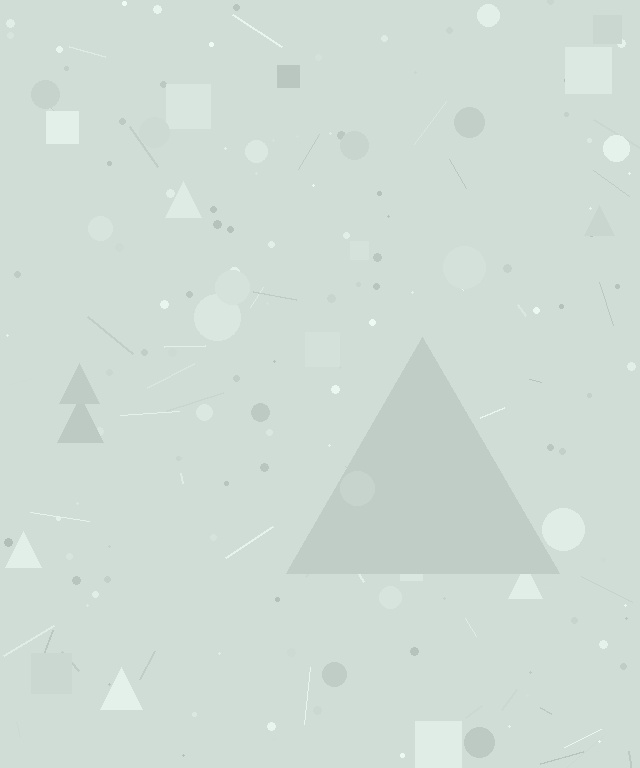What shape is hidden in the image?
A triangle is hidden in the image.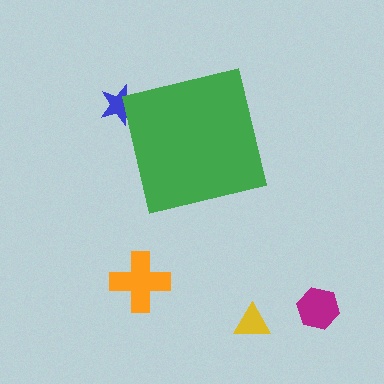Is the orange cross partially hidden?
No, the orange cross is fully visible.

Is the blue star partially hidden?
Yes, the blue star is partially hidden behind the green square.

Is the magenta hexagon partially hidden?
No, the magenta hexagon is fully visible.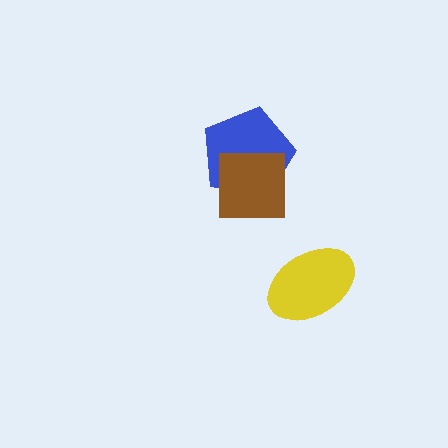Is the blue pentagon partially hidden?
Yes, it is partially covered by another shape.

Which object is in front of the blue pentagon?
The brown square is in front of the blue pentagon.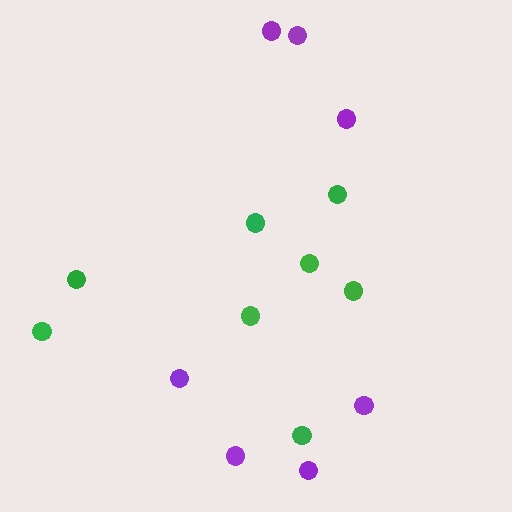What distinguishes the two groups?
There are 2 groups: one group of green circles (8) and one group of purple circles (7).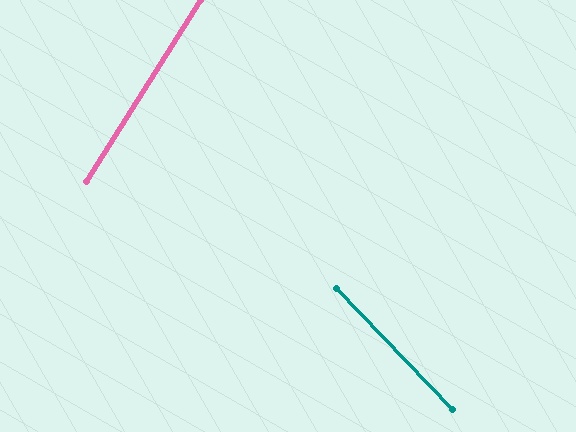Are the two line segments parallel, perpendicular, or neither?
Neither parallel nor perpendicular — they differ by about 76°.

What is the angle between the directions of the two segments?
Approximately 76 degrees.